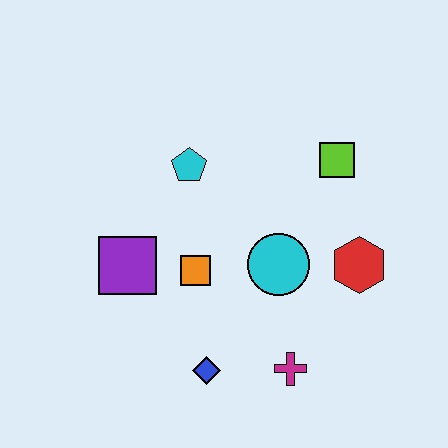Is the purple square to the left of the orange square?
Yes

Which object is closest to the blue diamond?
The magenta cross is closest to the blue diamond.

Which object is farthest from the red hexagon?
The purple square is farthest from the red hexagon.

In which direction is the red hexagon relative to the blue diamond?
The red hexagon is to the right of the blue diamond.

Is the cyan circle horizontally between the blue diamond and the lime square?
Yes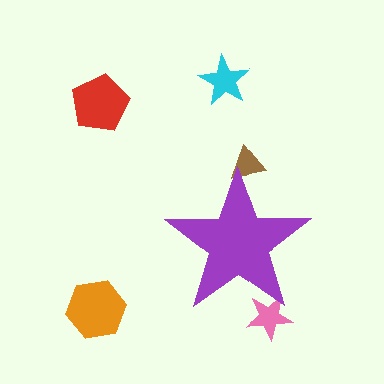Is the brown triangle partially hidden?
Yes, the brown triangle is partially hidden behind the purple star.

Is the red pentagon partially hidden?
No, the red pentagon is fully visible.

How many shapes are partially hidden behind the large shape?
2 shapes are partially hidden.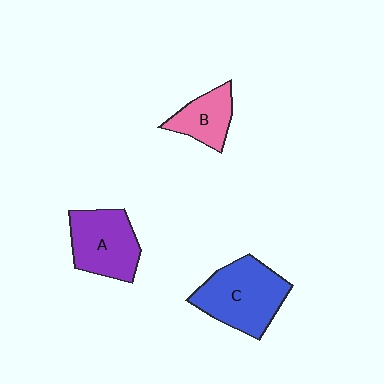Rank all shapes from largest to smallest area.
From largest to smallest: C (blue), A (purple), B (pink).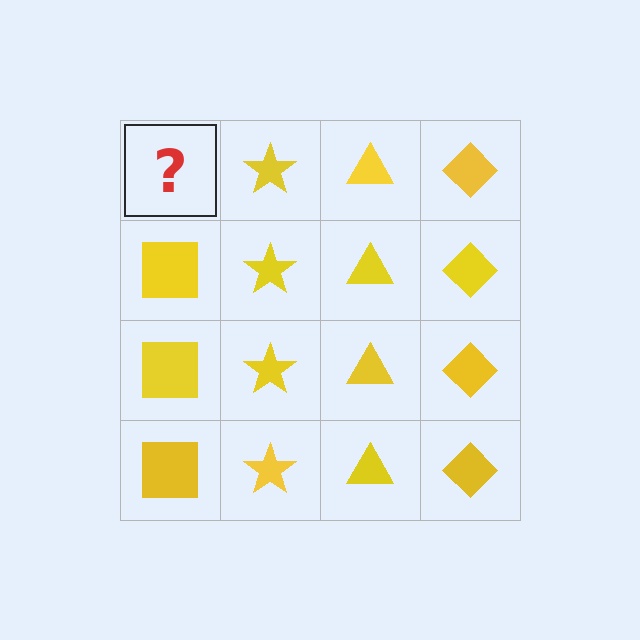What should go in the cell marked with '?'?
The missing cell should contain a yellow square.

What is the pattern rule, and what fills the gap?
The rule is that each column has a consistent shape. The gap should be filled with a yellow square.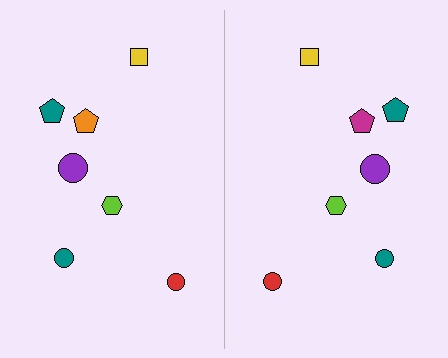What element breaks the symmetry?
The magenta pentagon on the right side breaks the symmetry — its mirror counterpart is orange.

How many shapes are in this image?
There are 14 shapes in this image.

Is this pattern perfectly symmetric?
No, the pattern is not perfectly symmetric. The magenta pentagon on the right side breaks the symmetry — its mirror counterpart is orange.